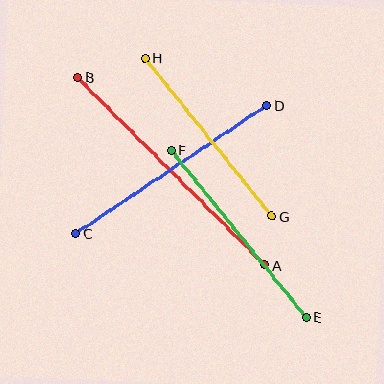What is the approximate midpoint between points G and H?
The midpoint is at approximately (208, 137) pixels.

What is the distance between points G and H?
The distance is approximately 203 pixels.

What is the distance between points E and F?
The distance is approximately 215 pixels.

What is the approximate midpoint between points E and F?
The midpoint is at approximately (238, 234) pixels.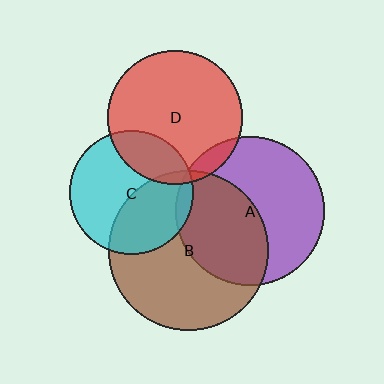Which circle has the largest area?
Circle B (brown).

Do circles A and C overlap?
Yes.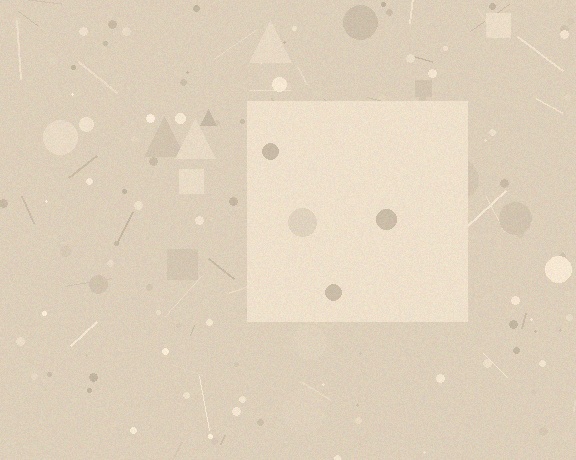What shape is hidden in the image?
A square is hidden in the image.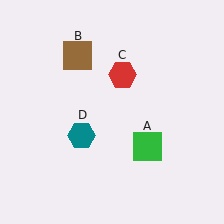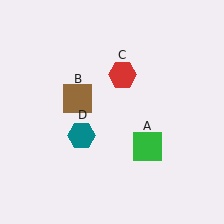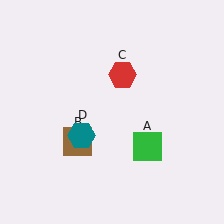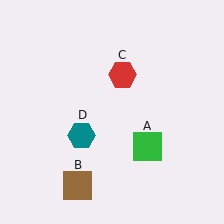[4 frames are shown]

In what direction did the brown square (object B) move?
The brown square (object B) moved down.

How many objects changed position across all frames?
1 object changed position: brown square (object B).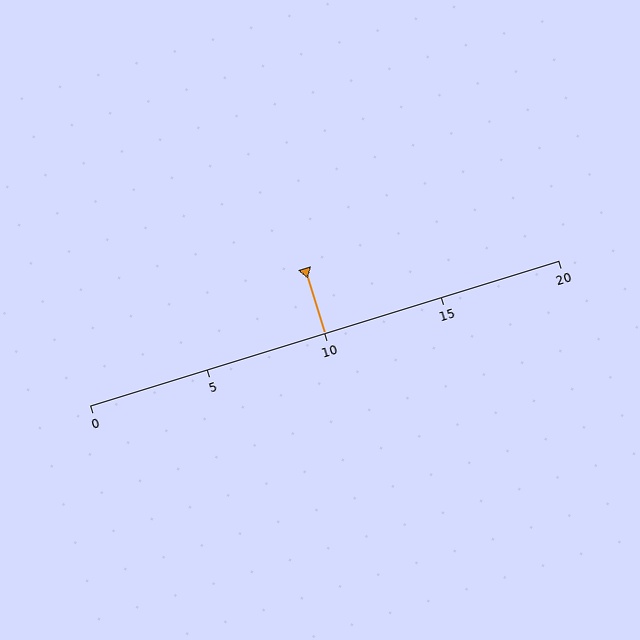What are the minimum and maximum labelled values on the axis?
The axis runs from 0 to 20.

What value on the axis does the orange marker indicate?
The marker indicates approximately 10.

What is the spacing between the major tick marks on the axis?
The major ticks are spaced 5 apart.